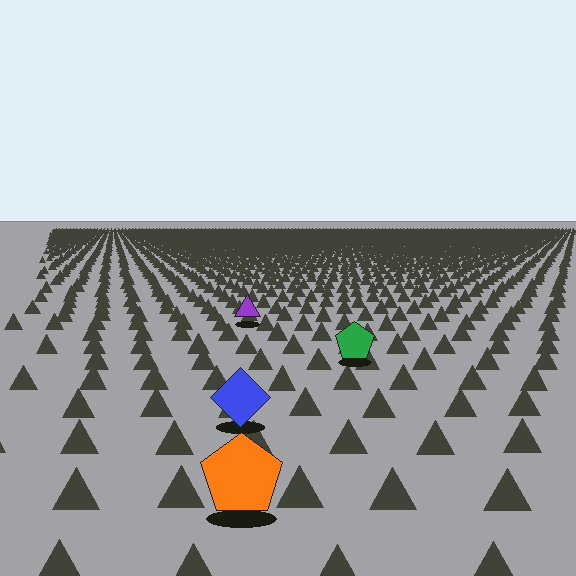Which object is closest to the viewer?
The orange pentagon is closest. The texture marks near it are larger and more spread out.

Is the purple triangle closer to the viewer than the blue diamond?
No. The blue diamond is closer — you can tell from the texture gradient: the ground texture is coarser near it.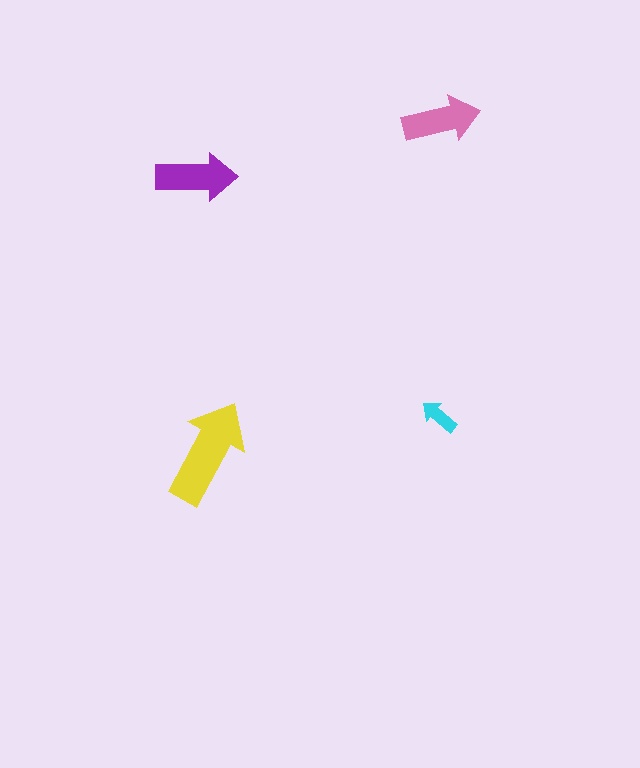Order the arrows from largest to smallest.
the yellow one, the purple one, the pink one, the cyan one.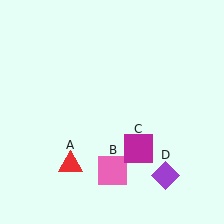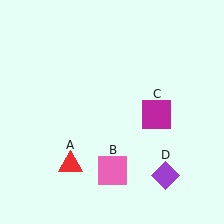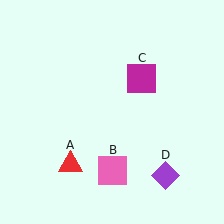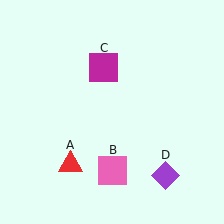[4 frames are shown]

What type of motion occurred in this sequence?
The magenta square (object C) rotated counterclockwise around the center of the scene.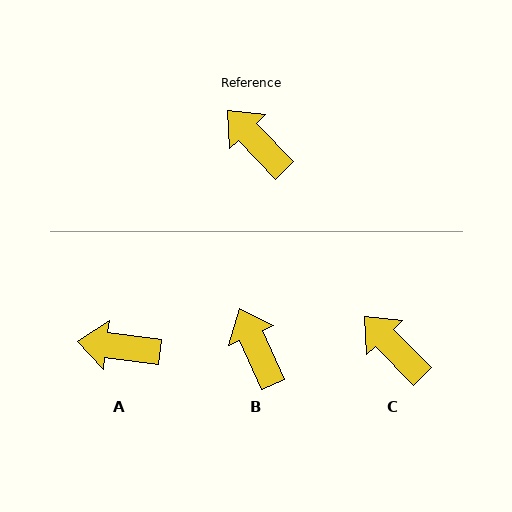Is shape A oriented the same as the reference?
No, it is off by about 38 degrees.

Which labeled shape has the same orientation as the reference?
C.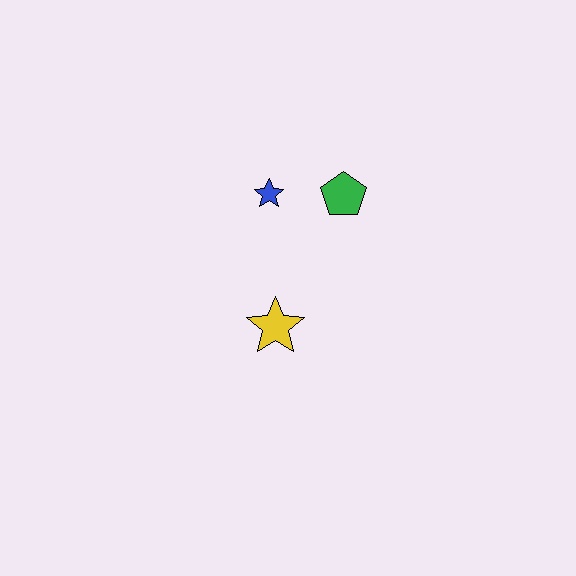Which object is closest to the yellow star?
The blue star is closest to the yellow star.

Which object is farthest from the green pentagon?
The yellow star is farthest from the green pentagon.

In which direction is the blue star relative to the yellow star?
The blue star is above the yellow star.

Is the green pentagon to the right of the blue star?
Yes